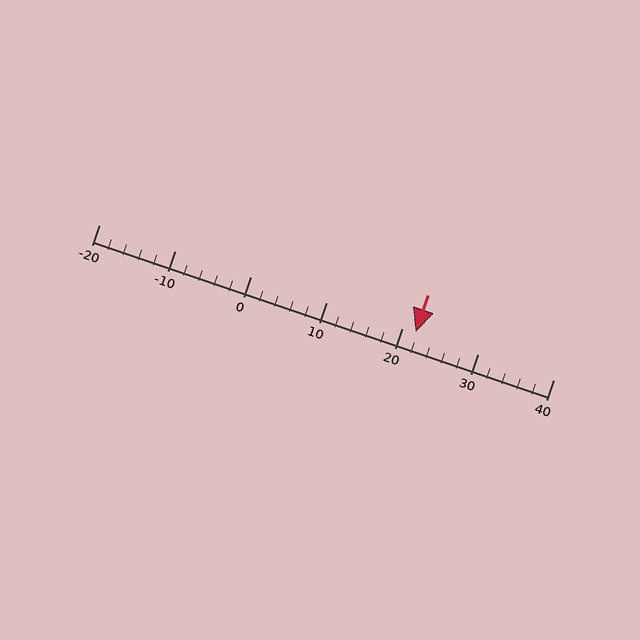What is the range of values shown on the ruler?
The ruler shows values from -20 to 40.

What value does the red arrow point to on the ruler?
The red arrow points to approximately 22.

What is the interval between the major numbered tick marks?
The major tick marks are spaced 10 units apart.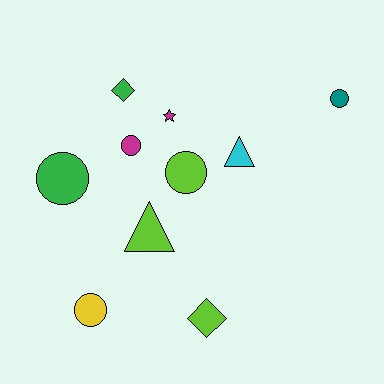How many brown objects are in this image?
There are no brown objects.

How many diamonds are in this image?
There are 2 diamonds.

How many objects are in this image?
There are 10 objects.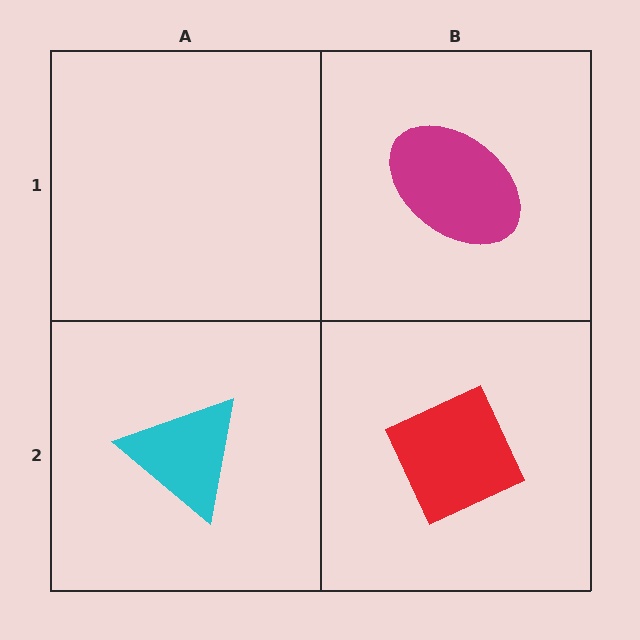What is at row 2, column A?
A cyan triangle.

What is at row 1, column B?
A magenta ellipse.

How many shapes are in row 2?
2 shapes.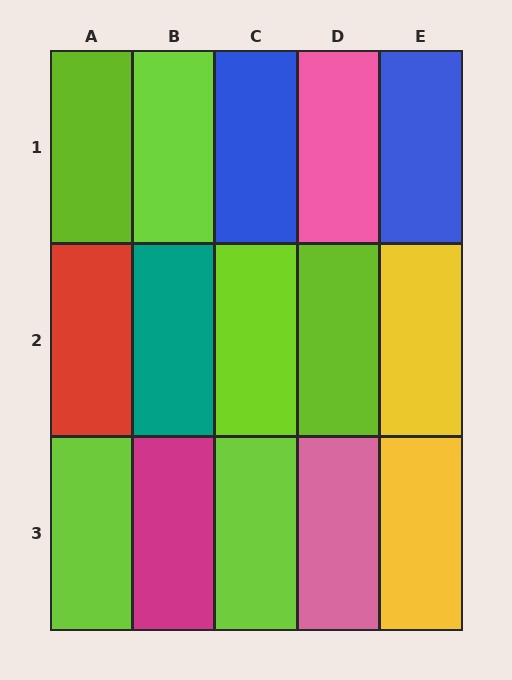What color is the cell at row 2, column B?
Teal.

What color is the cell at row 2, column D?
Lime.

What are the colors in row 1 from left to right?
Lime, lime, blue, pink, blue.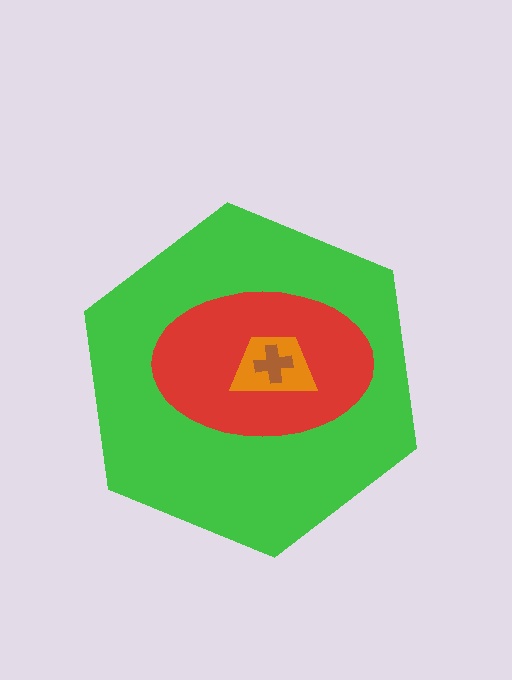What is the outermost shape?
The green hexagon.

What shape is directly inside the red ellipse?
The orange trapezoid.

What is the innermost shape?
The brown cross.